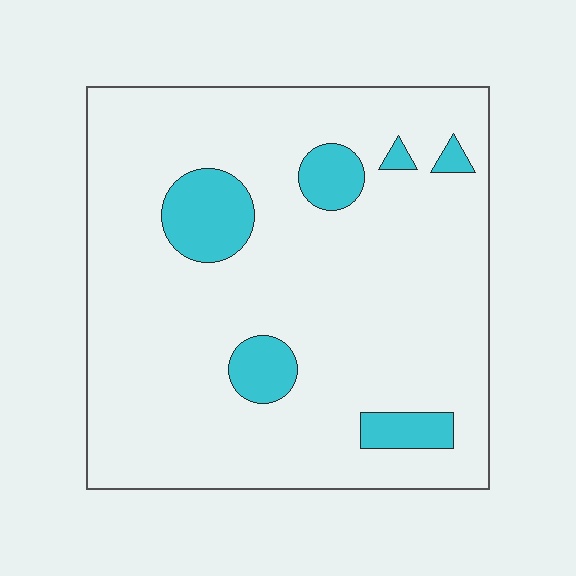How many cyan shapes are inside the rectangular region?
6.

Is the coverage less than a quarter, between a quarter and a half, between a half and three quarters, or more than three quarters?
Less than a quarter.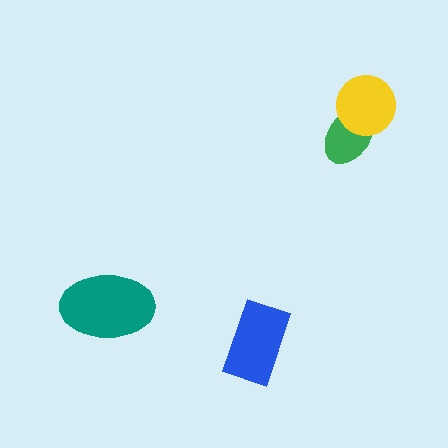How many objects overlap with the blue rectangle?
0 objects overlap with the blue rectangle.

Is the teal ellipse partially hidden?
No, no other shape covers it.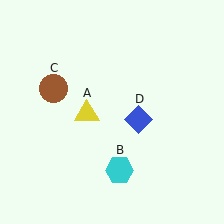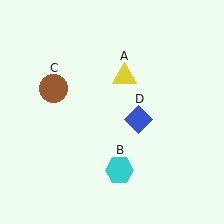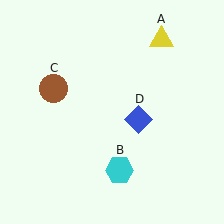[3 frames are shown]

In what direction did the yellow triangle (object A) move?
The yellow triangle (object A) moved up and to the right.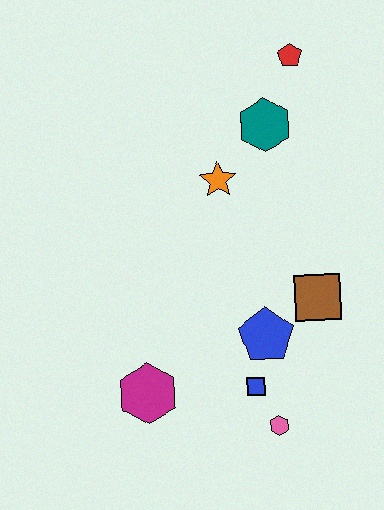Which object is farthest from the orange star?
The pink hexagon is farthest from the orange star.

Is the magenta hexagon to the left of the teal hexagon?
Yes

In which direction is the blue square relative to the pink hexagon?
The blue square is above the pink hexagon.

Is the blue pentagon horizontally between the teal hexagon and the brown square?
No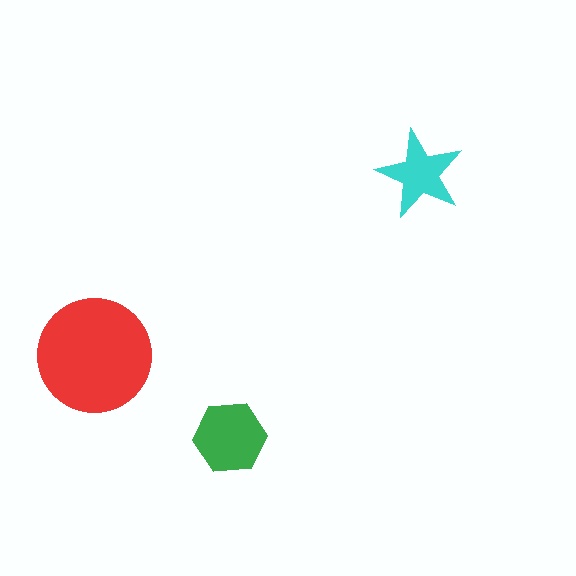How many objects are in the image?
There are 3 objects in the image.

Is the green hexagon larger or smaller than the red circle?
Smaller.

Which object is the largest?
The red circle.